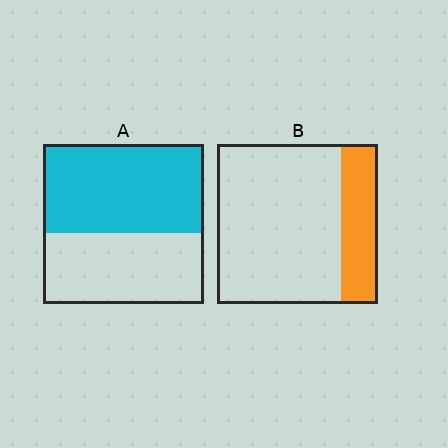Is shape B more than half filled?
No.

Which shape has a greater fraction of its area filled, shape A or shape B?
Shape A.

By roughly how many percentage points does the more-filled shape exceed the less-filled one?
By roughly 35 percentage points (A over B).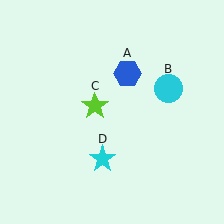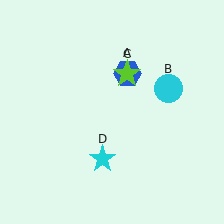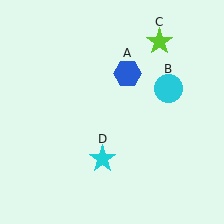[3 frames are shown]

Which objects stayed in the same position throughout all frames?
Blue hexagon (object A) and cyan circle (object B) and cyan star (object D) remained stationary.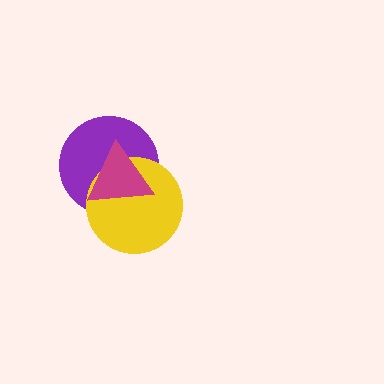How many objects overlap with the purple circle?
2 objects overlap with the purple circle.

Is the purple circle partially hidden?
Yes, it is partially covered by another shape.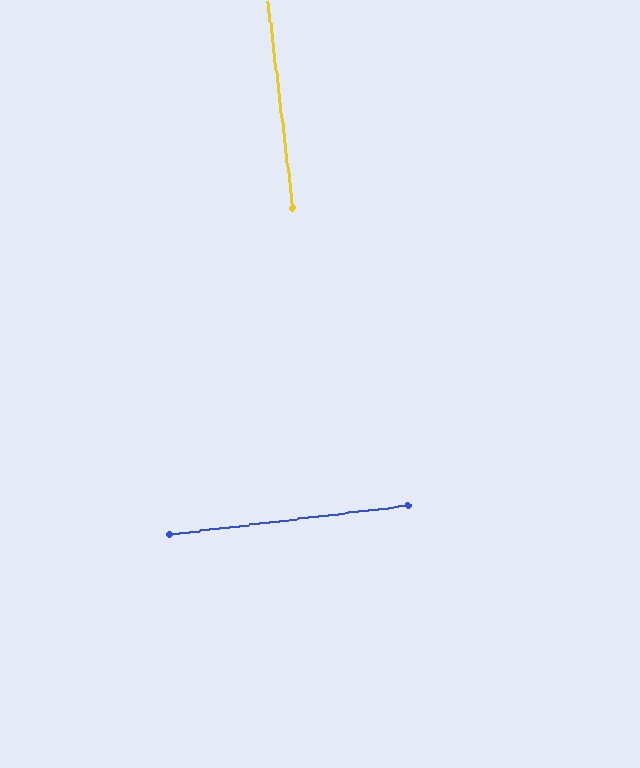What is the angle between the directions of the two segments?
Approximately 90 degrees.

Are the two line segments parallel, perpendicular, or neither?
Perpendicular — they meet at approximately 90°.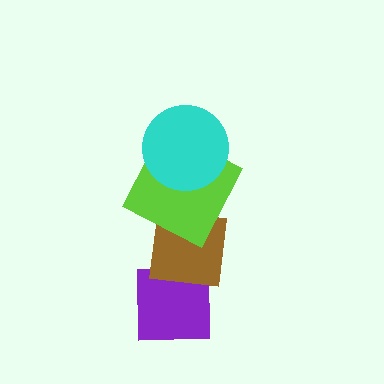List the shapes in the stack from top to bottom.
From top to bottom: the cyan circle, the lime square, the brown square, the purple square.